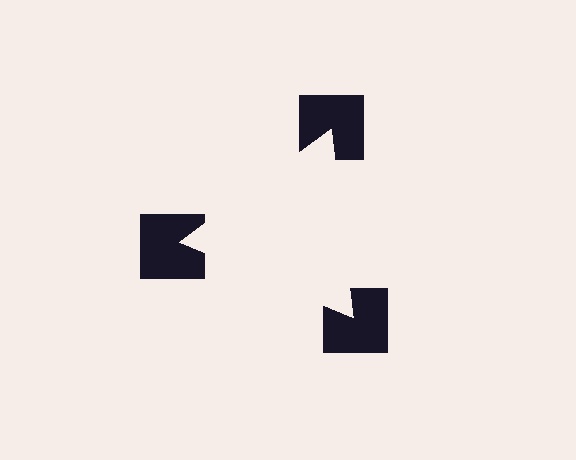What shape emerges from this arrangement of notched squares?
An illusory triangle — its edges are inferred from the aligned wedge cuts in the notched squares, not physically drawn.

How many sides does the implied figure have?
3 sides.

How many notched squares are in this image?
There are 3 — one at each vertex of the illusory triangle.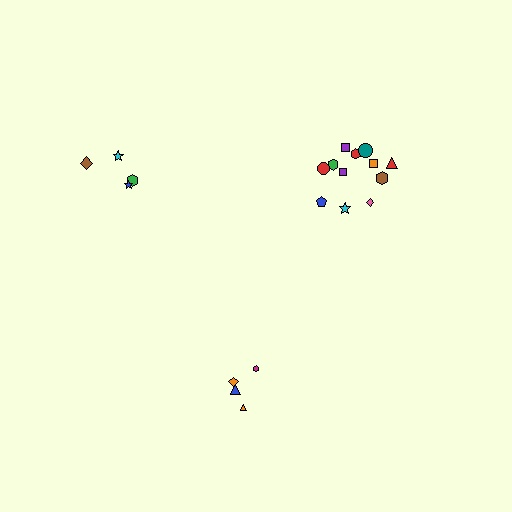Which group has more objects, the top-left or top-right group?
The top-right group.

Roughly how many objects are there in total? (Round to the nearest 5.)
Roughly 20 objects in total.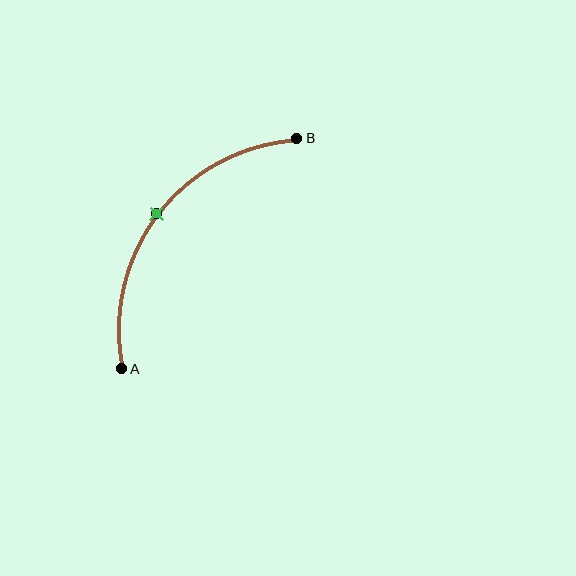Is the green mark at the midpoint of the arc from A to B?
Yes. The green mark lies on the arc at equal arc-length from both A and B — it is the arc midpoint.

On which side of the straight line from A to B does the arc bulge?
The arc bulges above and to the left of the straight line connecting A and B.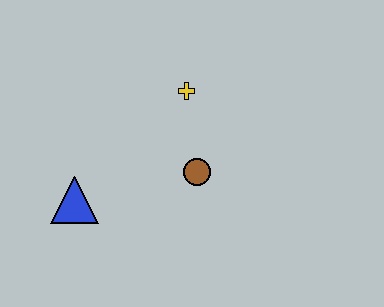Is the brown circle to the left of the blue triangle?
No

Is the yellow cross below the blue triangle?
No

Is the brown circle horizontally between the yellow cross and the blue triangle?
No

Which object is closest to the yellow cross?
The brown circle is closest to the yellow cross.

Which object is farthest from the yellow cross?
The blue triangle is farthest from the yellow cross.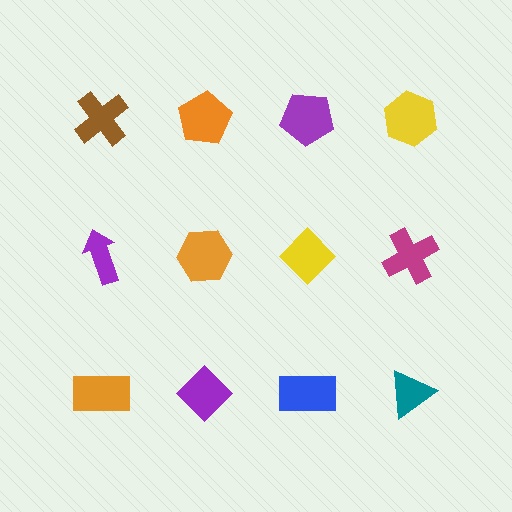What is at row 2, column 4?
A magenta cross.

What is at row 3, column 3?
A blue rectangle.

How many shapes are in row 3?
4 shapes.